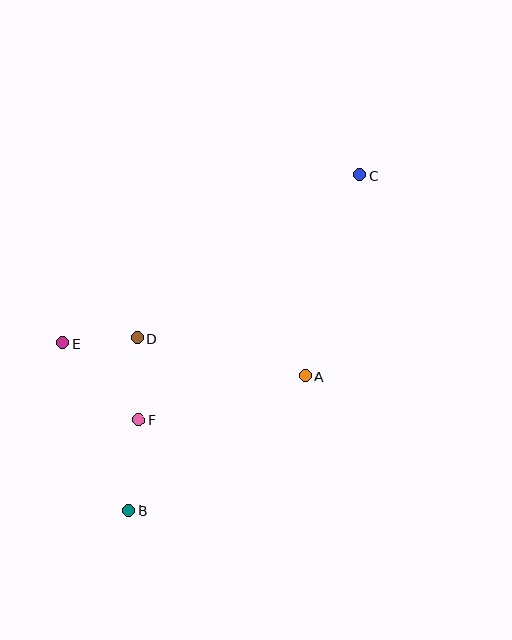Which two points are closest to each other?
Points D and E are closest to each other.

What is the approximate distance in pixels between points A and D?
The distance between A and D is approximately 172 pixels.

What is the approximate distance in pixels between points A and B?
The distance between A and B is approximately 222 pixels.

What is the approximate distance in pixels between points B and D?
The distance between B and D is approximately 173 pixels.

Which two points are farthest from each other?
Points B and C are farthest from each other.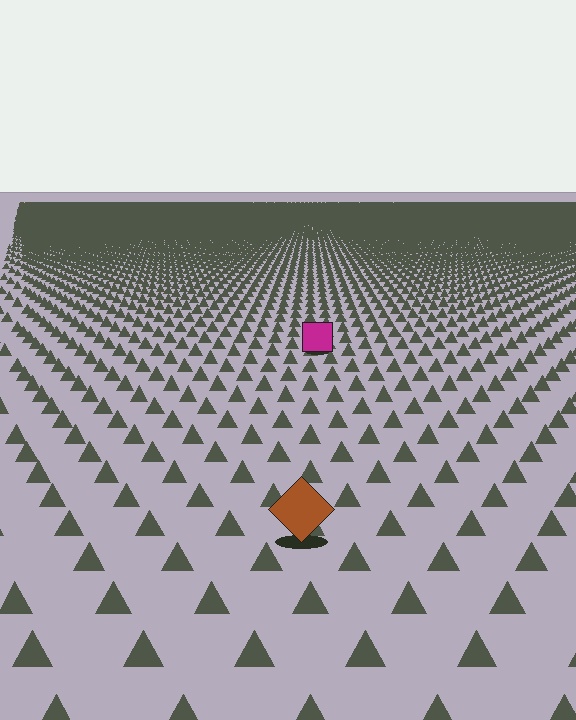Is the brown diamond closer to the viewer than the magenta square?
Yes. The brown diamond is closer — you can tell from the texture gradient: the ground texture is coarser near it.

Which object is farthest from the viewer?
The magenta square is farthest from the viewer. It appears smaller and the ground texture around it is denser.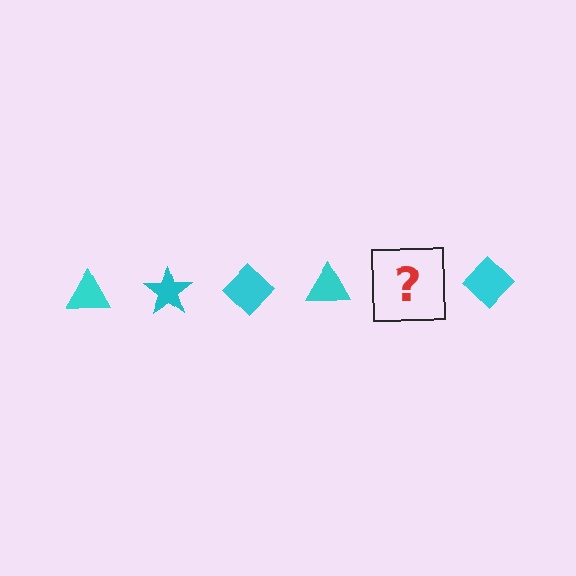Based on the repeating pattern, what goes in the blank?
The blank should be a cyan star.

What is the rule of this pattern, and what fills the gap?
The rule is that the pattern cycles through triangle, star, diamond shapes in cyan. The gap should be filled with a cyan star.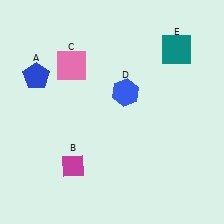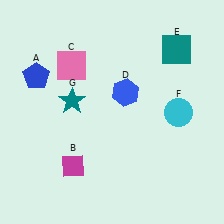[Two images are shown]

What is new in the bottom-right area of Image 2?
A cyan circle (F) was added in the bottom-right area of Image 2.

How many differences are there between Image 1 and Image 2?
There are 2 differences between the two images.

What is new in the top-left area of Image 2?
A teal star (G) was added in the top-left area of Image 2.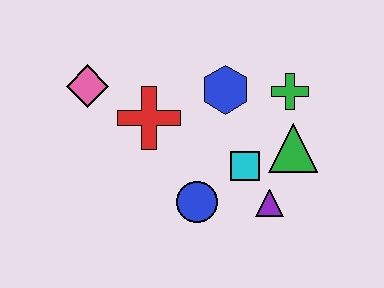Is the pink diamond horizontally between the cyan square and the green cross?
No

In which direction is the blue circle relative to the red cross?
The blue circle is below the red cross.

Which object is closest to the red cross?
The pink diamond is closest to the red cross.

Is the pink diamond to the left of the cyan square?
Yes